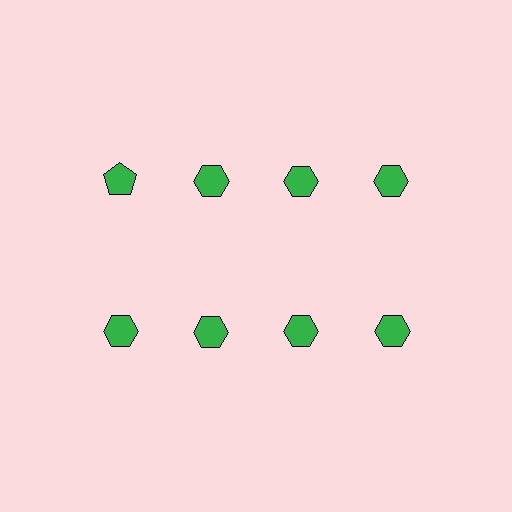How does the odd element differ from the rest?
It has a different shape: pentagon instead of hexagon.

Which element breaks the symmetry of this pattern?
The green pentagon in the top row, leftmost column breaks the symmetry. All other shapes are green hexagons.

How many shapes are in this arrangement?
There are 8 shapes arranged in a grid pattern.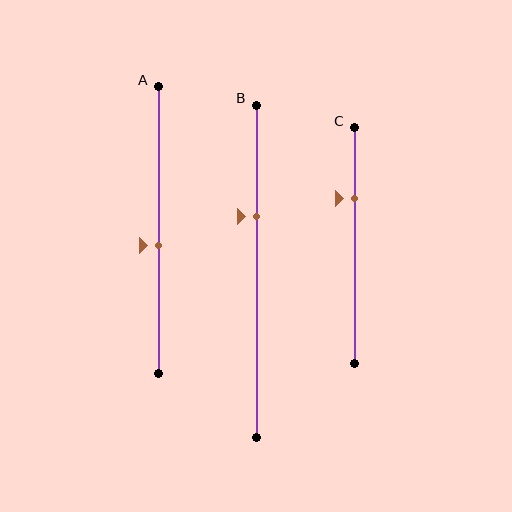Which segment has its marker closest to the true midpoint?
Segment A has its marker closest to the true midpoint.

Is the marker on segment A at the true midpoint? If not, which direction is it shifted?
No, the marker on segment A is shifted downward by about 5% of the segment length.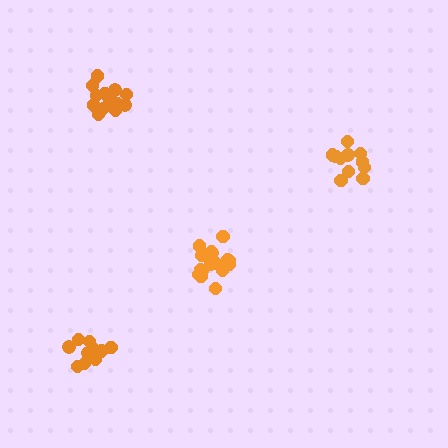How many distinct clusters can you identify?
There are 4 distinct clusters.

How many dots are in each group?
Group 1: 10 dots, Group 2: 11 dots, Group 3: 15 dots, Group 4: 16 dots (52 total).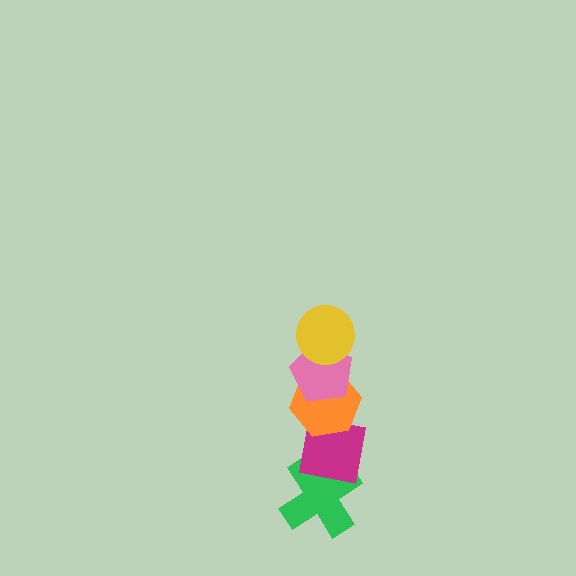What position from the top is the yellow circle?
The yellow circle is 1st from the top.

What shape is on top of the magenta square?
The orange hexagon is on top of the magenta square.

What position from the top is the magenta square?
The magenta square is 4th from the top.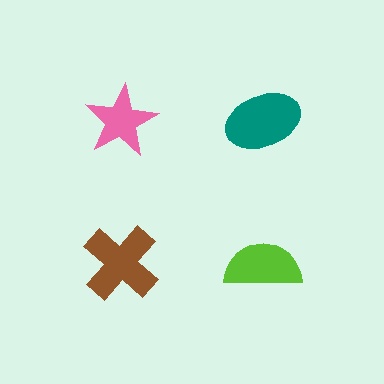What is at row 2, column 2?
A lime semicircle.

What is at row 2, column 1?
A brown cross.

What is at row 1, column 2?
A teal ellipse.